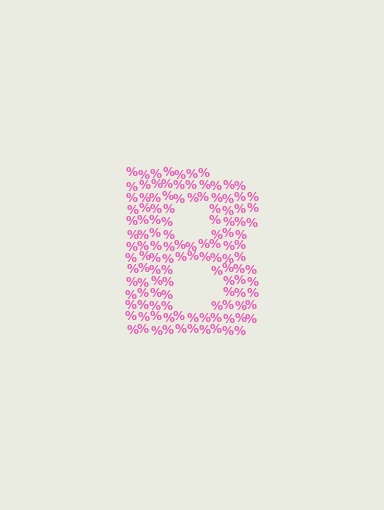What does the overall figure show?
The overall figure shows the letter B.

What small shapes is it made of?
It is made of small percent signs.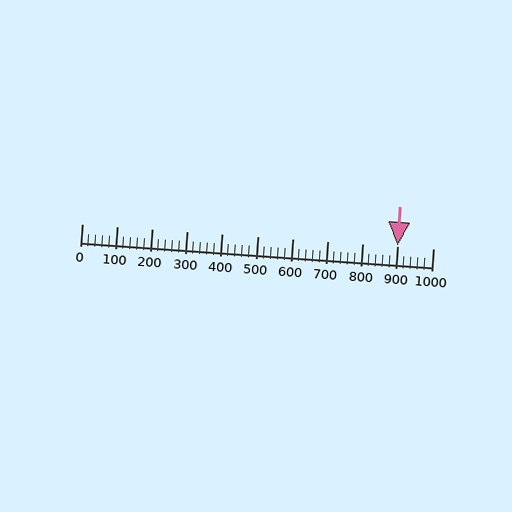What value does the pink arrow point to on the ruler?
The pink arrow points to approximately 900.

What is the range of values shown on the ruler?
The ruler shows values from 0 to 1000.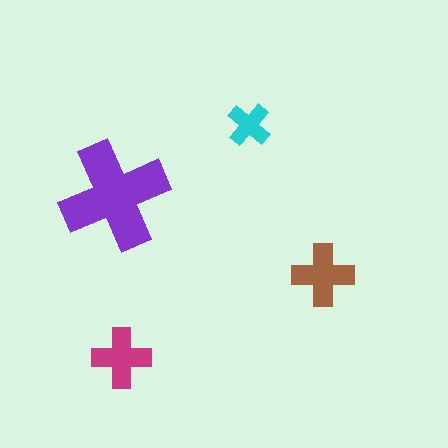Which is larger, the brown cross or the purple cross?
The purple one.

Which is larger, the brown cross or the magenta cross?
The brown one.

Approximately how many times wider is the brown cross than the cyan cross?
About 1.5 times wider.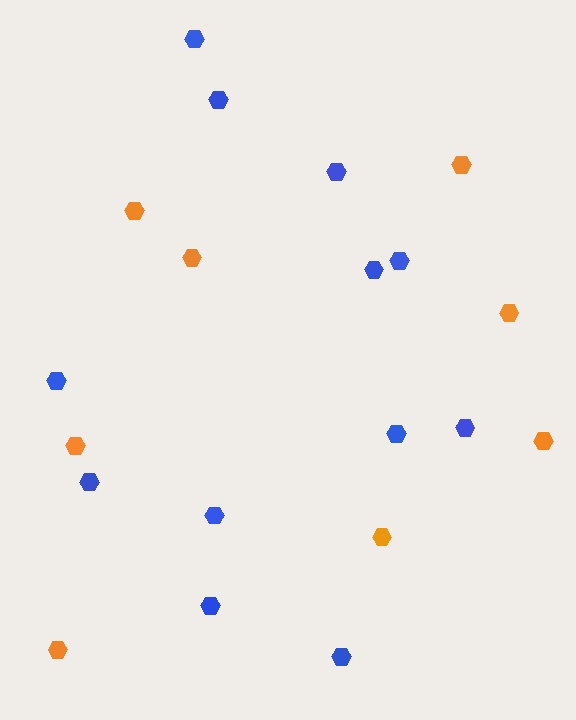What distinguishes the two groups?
There are 2 groups: one group of orange hexagons (8) and one group of blue hexagons (12).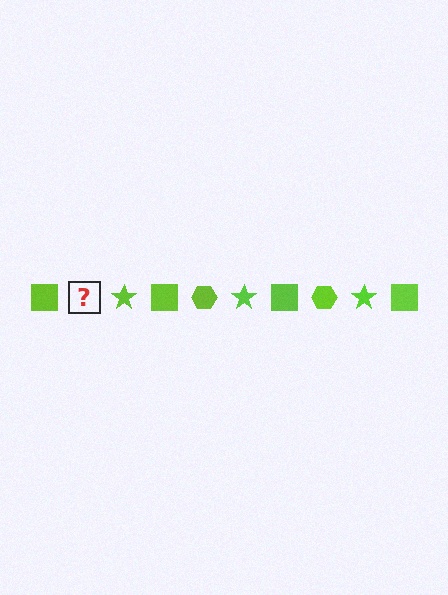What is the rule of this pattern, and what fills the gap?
The rule is that the pattern cycles through square, hexagon, star shapes in lime. The gap should be filled with a lime hexagon.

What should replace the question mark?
The question mark should be replaced with a lime hexagon.